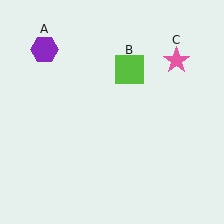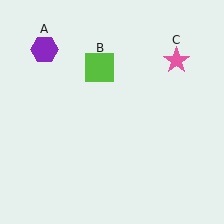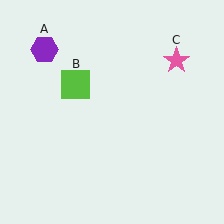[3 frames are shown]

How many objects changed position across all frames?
1 object changed position: lime square (object B).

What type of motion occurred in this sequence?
The lime square (object B) rotated counterclockwise around the center of the scene.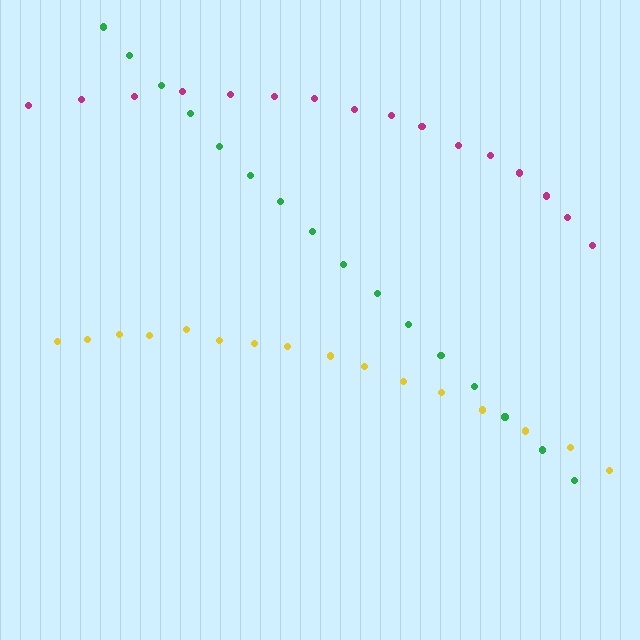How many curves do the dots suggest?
There are 3 distinct paths.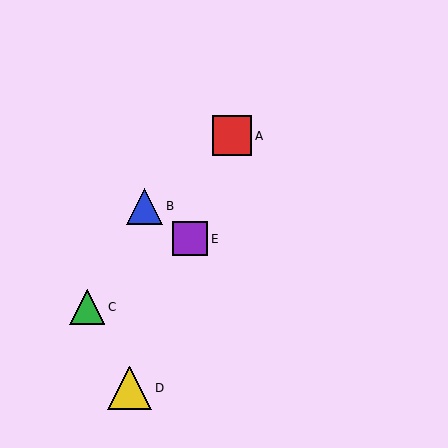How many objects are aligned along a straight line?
3 objects (A, D, E) are aligned along a straight line.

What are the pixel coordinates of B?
Object B is at (145, 206).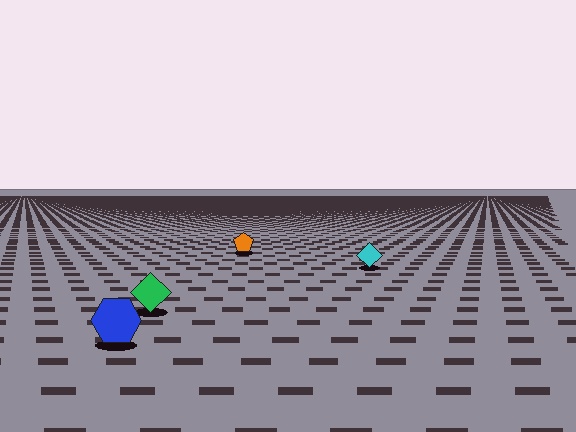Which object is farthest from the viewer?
The orange pentagon is farthest from the viewer. It appears smaller and the ground texture around it is denser.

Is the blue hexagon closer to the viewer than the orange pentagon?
Yes. The blue hexagon is closer — you can tell from the texture gradient: the ground texture is coarser near it.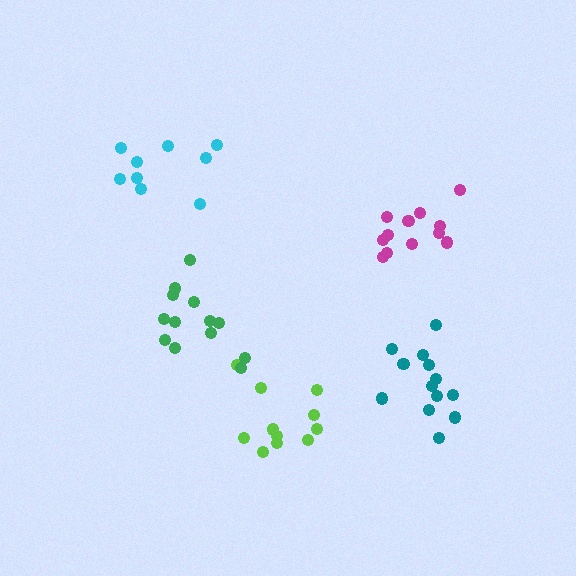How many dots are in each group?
Group 1: 9 dots, Group 2: 11 dots, Group 3: 12 dots, Group 4: 13 dots, Group 5: 13 dots (58 total).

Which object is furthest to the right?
The teal cluster is rightmost.